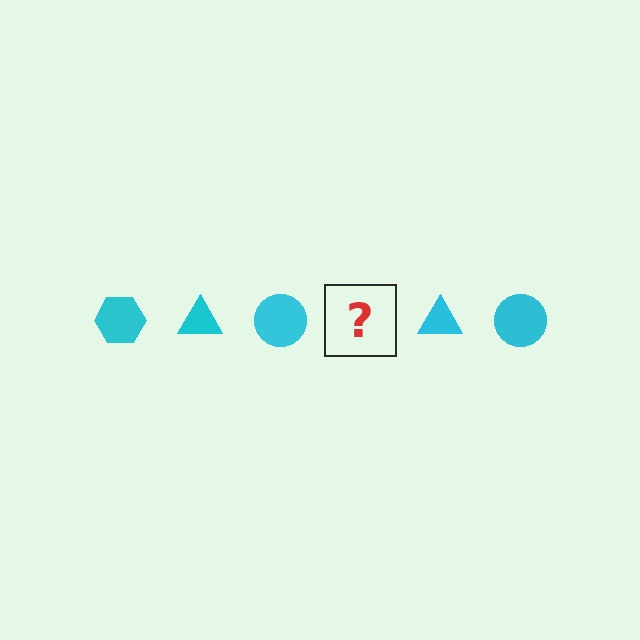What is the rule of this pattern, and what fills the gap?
The rule is that the pattern cycles through hexagon, triangle, circle shapes in cyan. The gap should be filled with a cyan hexagon.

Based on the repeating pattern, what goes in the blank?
The blank should be a cyan hexagon.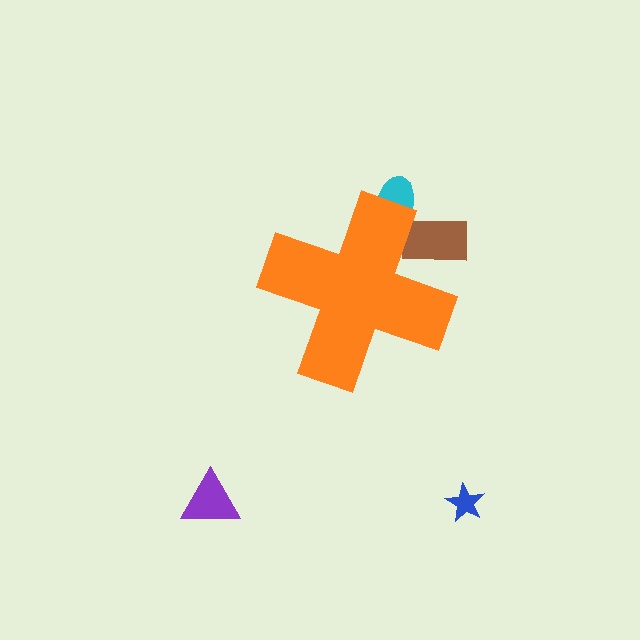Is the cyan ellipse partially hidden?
Yes, the cyan ellipse is partially hidden behind the orange cross.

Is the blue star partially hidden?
No, the blue star is fully visible.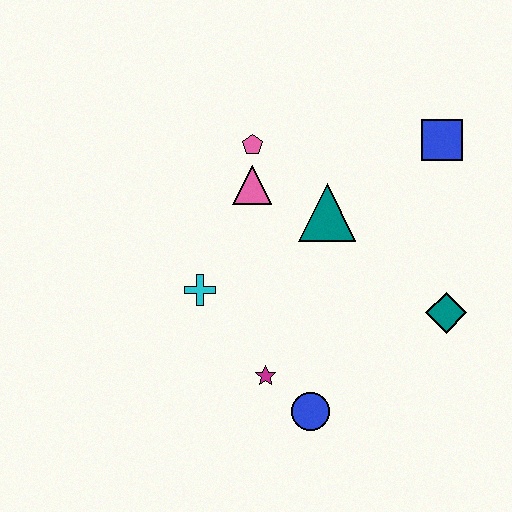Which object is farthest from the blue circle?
The blue square is farthest from the blue circle.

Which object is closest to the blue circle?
The magenta star is closest to the blue circle.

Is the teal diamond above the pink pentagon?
No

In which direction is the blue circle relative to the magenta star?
The blue circle is to the right of the magenta star.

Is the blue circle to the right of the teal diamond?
No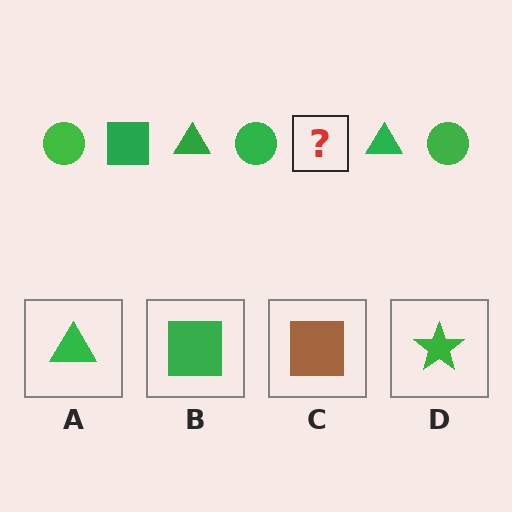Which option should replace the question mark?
Option B.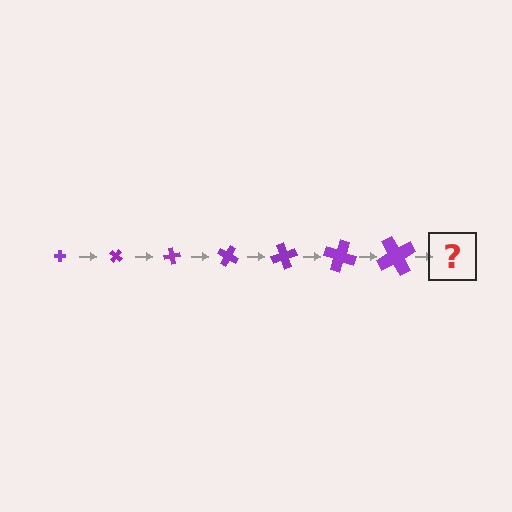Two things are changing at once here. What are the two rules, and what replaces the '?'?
The two rules are that the cross grows larger each step and it rotates 40 degrees each step. The '?' should be a cross, larger than the previous one and rotated 280 degrees from the start.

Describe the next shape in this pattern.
It should be a cross, larger than the previous one and rotated 280 degrees from the start.